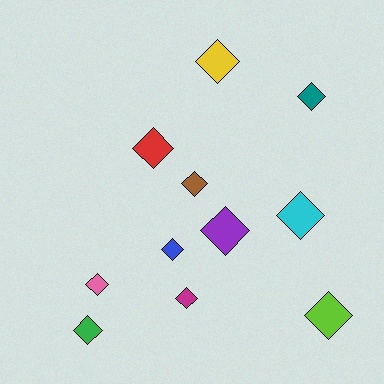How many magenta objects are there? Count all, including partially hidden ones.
There is 1 magenta object.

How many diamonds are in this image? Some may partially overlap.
There are 11 diamonds.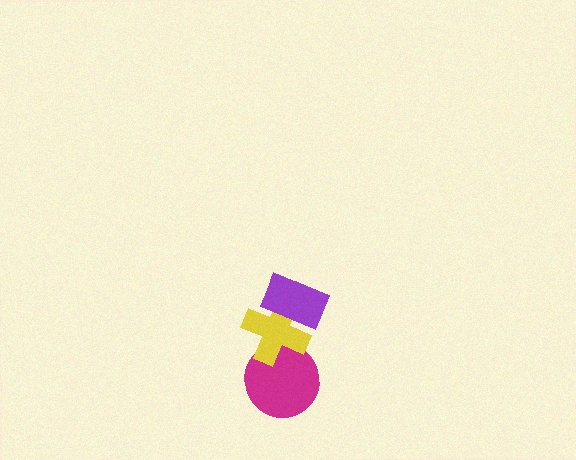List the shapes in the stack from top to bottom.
From top to bottom: the purple rectangle, the yellow cross, the magenta circle.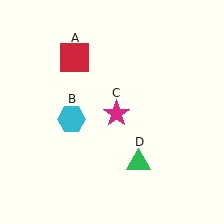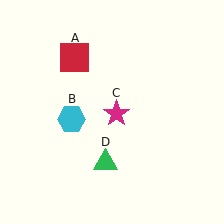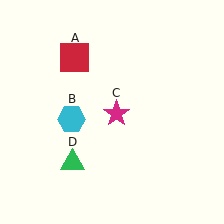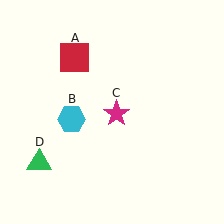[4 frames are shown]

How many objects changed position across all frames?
1 object changed position: green triangle (object D).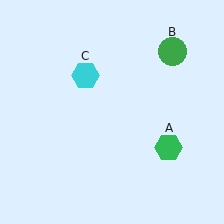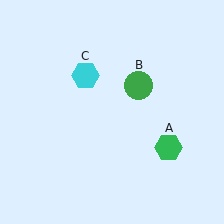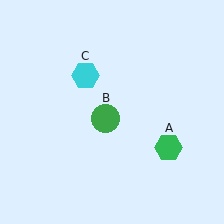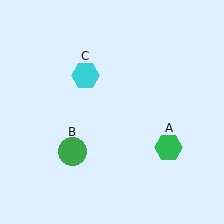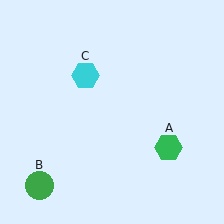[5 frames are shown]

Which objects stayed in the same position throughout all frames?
Green hexagon (object A) and cyan hexagon (object C) remained stationary.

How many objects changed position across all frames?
1 object changed position: green circle (object B).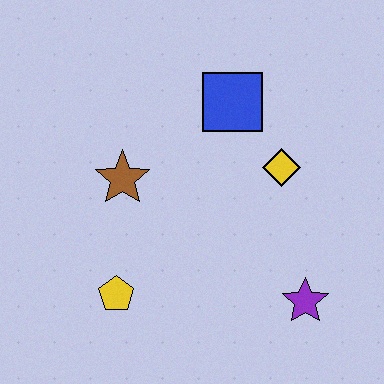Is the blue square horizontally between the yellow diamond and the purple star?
No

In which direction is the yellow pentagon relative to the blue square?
The yellow pentagon is below the blue square.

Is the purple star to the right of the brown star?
Yes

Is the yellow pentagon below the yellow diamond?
Yes